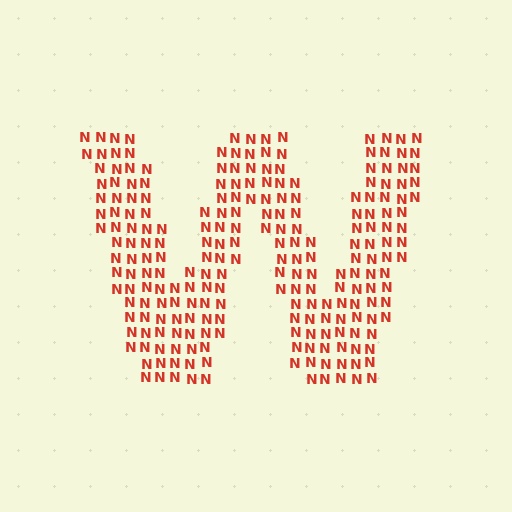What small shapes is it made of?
It is made of small letter N's.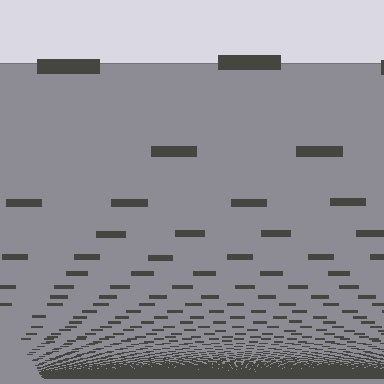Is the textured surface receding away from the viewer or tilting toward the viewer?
The surface appears to tilt toward the viewer. Texture elements get larger and sparser toward the top.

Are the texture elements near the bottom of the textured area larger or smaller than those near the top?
Smaller. The gradient is inverted — elements near the bottom are smaller and denser.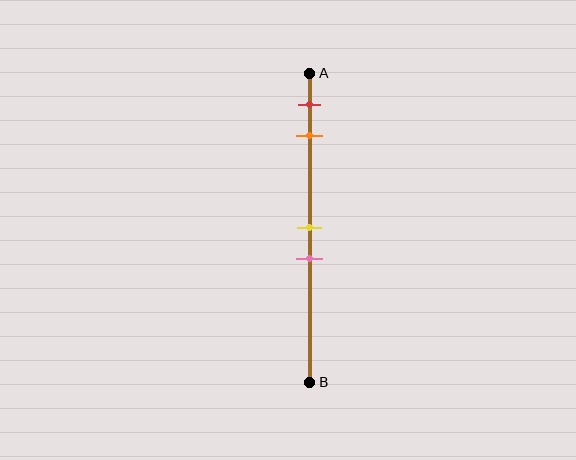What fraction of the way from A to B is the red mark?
The red mark is approximately 10% (0.1) of the way from A to B.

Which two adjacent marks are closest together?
The yellow and pink marks are the closest adjacent pair.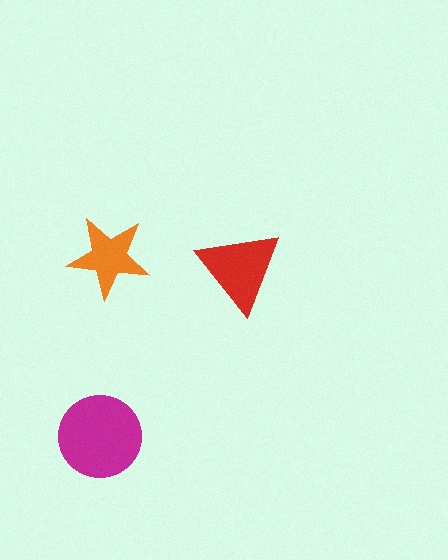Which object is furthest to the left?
The magenta circle is leftmost.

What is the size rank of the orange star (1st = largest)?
3rd.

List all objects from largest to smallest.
The magenta circle, the red triangle, the orange star.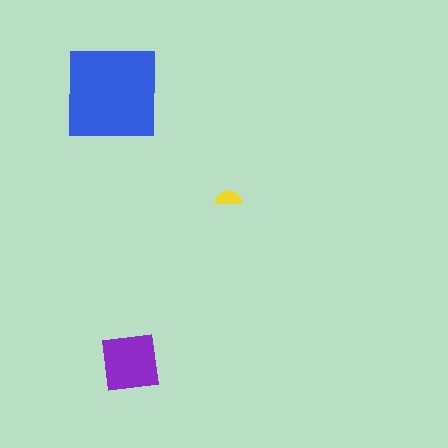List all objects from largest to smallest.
The blue square, the purple square, the yellow semicircle.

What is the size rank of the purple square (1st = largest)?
2nd.